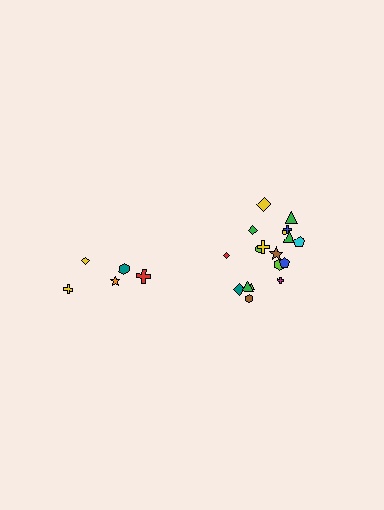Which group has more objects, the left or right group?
The right group.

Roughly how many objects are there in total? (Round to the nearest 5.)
Roughly 25 objects in total.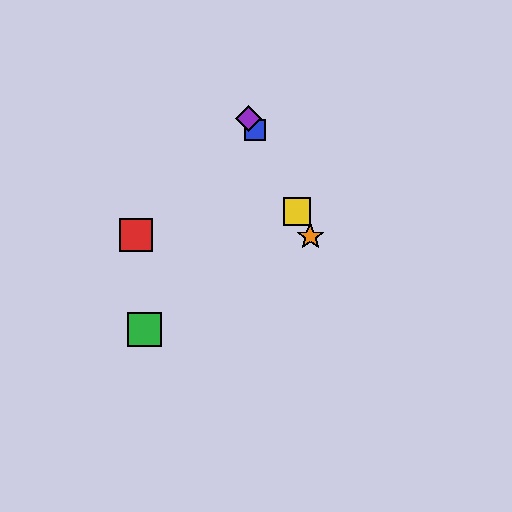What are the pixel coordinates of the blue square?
The blue square is at (255, 130).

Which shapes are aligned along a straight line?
The blue square, the yellow square, the purple diamond, the orange star are aligned along a straight line.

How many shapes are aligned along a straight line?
4 shapes (the blue square, the yellow square, the purple diamond, the orange star) are aligned along a straight line.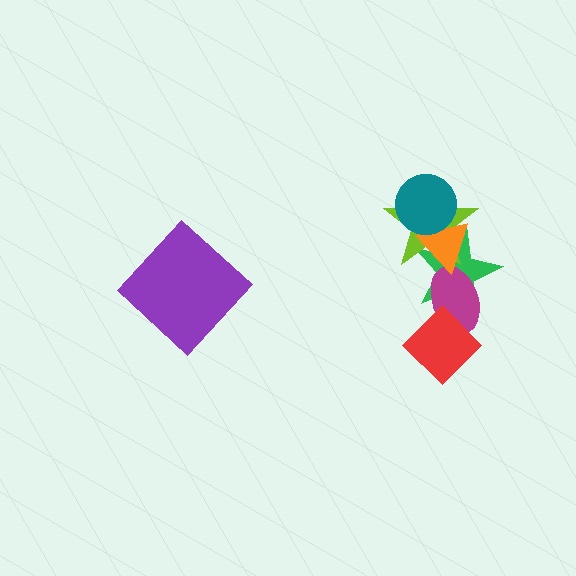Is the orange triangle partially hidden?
Yes, it is partially covered by another shape.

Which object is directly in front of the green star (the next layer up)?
The lime star is directly in front of the green star.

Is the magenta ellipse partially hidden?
Yes, it is partially covered by another shape.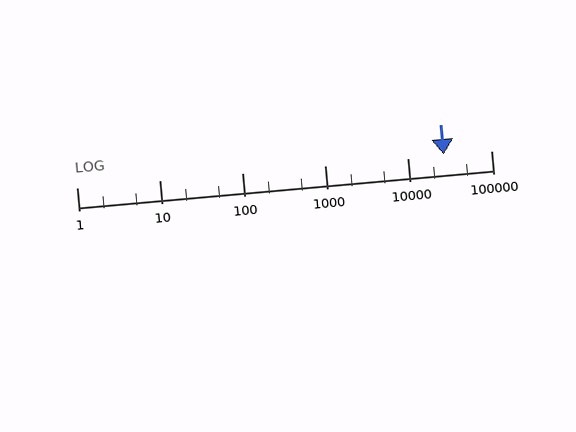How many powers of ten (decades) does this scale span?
The scale spans 5 decades, from 1 to 100000.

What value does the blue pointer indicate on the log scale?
The pointer indicates approximately 27000.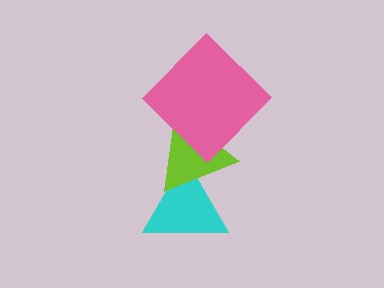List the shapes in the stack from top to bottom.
From top to bottom: the pink diamond, the lime triangle, the cyan triangle.